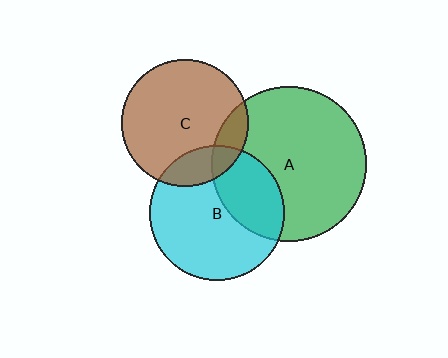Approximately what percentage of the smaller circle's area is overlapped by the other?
Approximately 20%.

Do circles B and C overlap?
Yes.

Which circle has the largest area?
Circle A (green).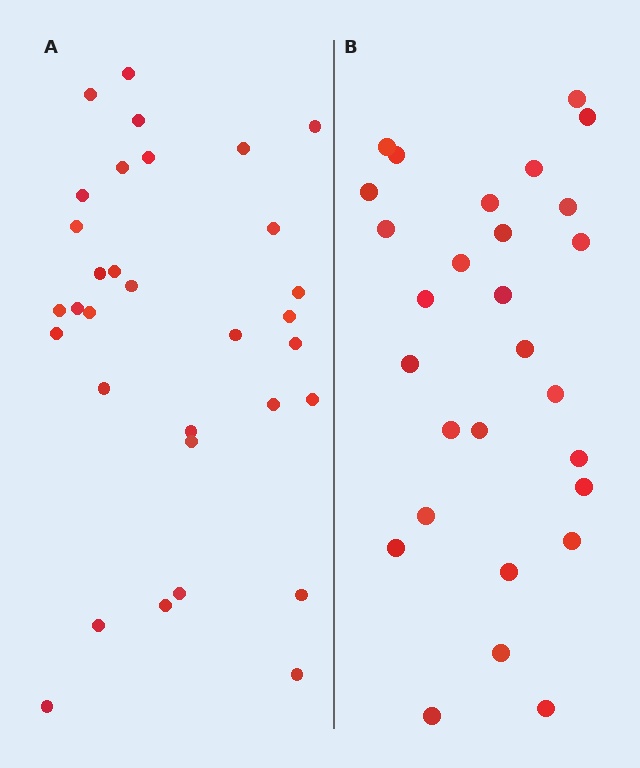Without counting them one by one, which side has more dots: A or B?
Region A (the left region) has more dots.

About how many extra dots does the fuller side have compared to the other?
Region A has about 4 more dots than region B.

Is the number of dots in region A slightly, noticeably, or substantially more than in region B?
Region A has only slightly more — the two regions are fairly close. The ratio is roughly 1.1 to 1.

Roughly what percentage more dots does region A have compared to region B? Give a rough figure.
About 15% more.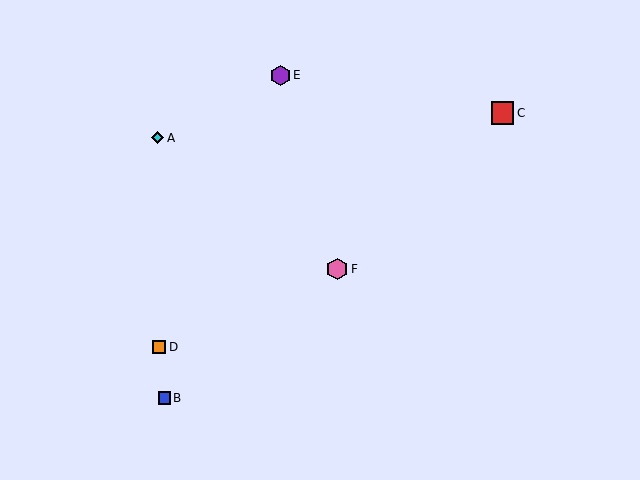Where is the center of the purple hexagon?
The center of the purple hexagon is at (281, 75).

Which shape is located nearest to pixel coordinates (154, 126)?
The cyan diamond (labeled A) at (158, 138) is nearest to that location.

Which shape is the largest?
The red square (labeled C) is the largest.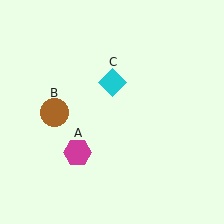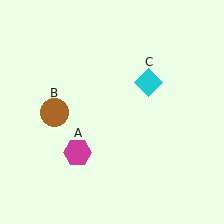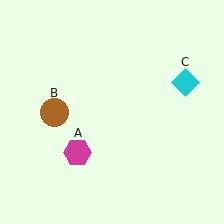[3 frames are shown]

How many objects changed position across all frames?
1 object changed position: cyan diamond (object C).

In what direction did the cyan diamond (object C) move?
The cyan diamond (object C) moved right.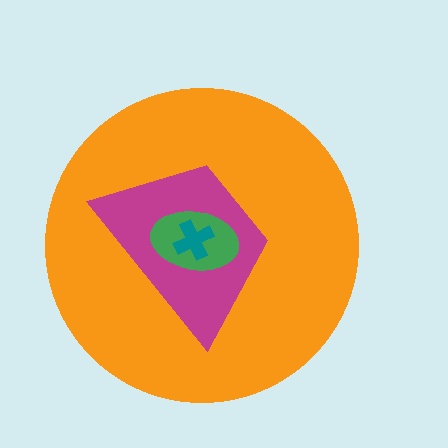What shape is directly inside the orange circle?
The magenta trapezoid.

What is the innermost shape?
The teal cross.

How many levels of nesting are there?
4.